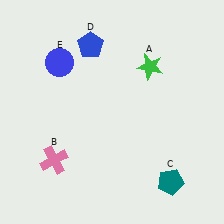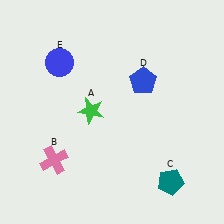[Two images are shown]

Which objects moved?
The objects that moved are: the green star (A), the blue pentagon (D).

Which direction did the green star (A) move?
The green star (A) moved left.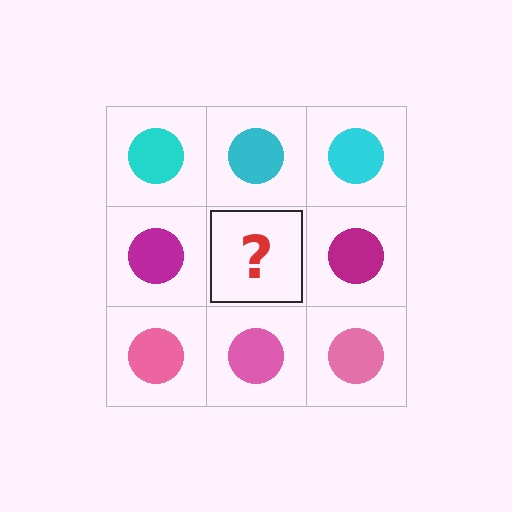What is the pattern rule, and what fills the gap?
The rule is that each row has a consistent color. The gap should be filled with a magenta circle.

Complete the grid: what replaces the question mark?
The question mark should be replaced with a magenta circle.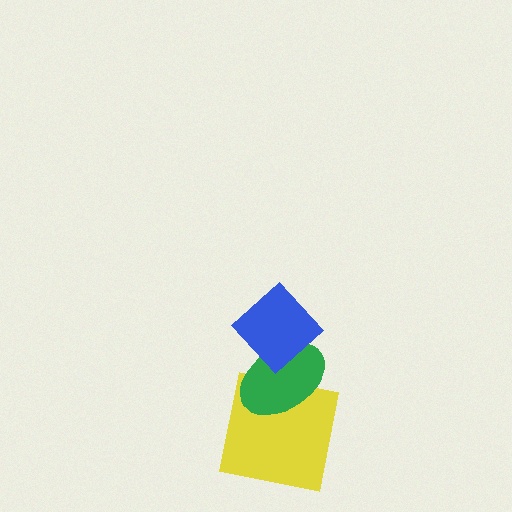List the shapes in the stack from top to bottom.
From top to bottom: the blue diamond, the green ellipse, the yellow square.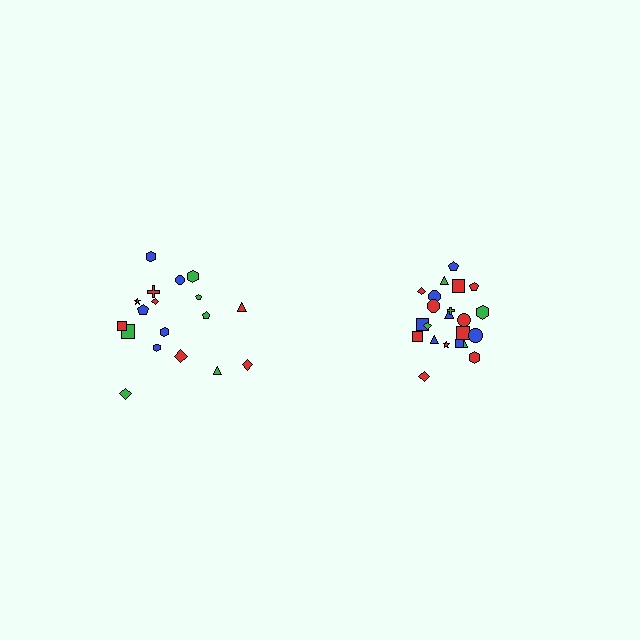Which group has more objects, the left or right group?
The right group.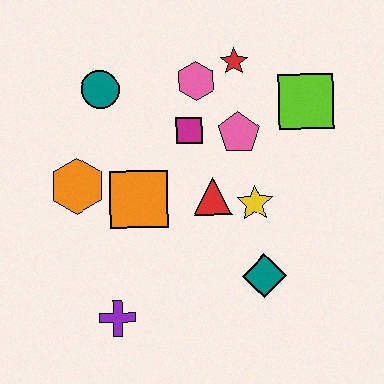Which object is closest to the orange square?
The orange hexagon is closest to the orange square.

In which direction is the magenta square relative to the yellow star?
The magenta square is above the yellow star.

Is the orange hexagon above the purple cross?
Yes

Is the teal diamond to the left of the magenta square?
No